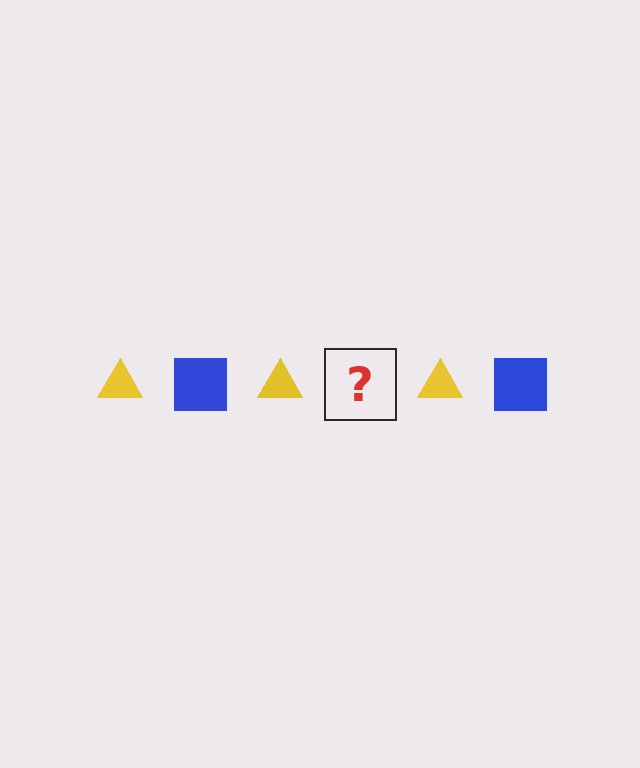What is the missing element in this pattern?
The missing element is a blue square.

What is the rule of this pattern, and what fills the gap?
The rule is that the pattern alternates between yellow triangle and blue square. The gap should be filled with a blue square.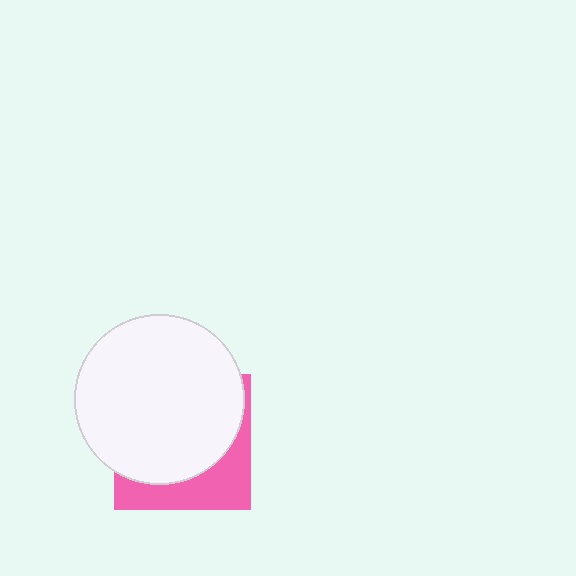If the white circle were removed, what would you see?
You would see the complete pink square.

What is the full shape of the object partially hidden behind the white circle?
The partially hidden object is a pink square.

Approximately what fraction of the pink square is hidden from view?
Roughly 69% of the pink square is hidden behind the white circle.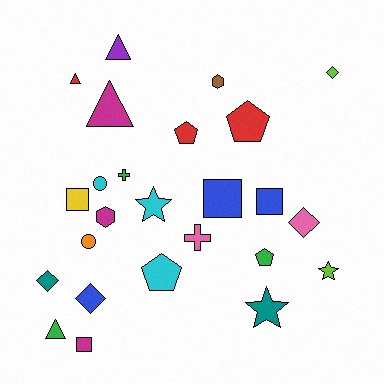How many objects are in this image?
There are 25 objects.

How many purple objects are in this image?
There is 1 purple object.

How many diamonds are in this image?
There are 4 diamonds.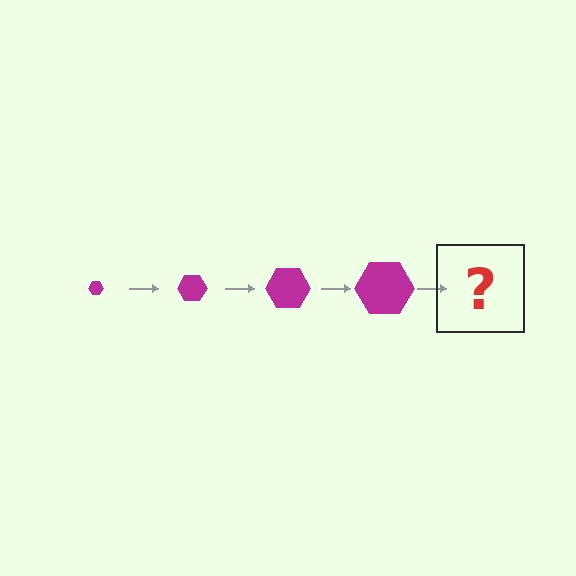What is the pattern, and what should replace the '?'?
The pattern is that the hexagon gets progressively larger each step. The '?' should be a magenta hexagon, larger than the previous one.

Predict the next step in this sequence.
The next step is a magenta hexagon, larger than the previous one.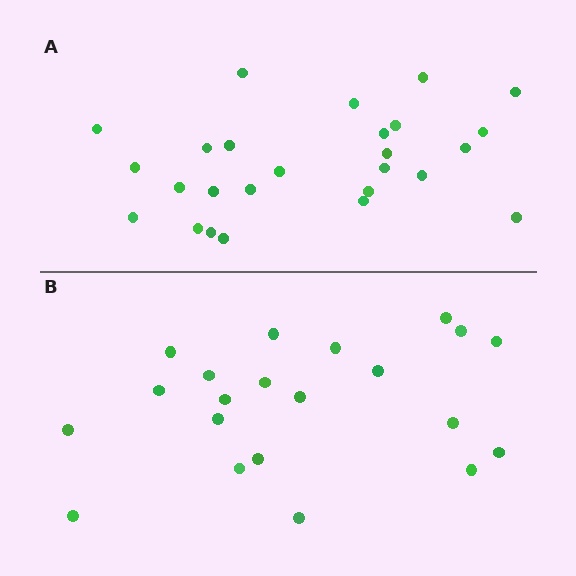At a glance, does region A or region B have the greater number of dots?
Region A (the top region) has more dots.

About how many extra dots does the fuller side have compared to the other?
Region A has about 5 more dots than region B.